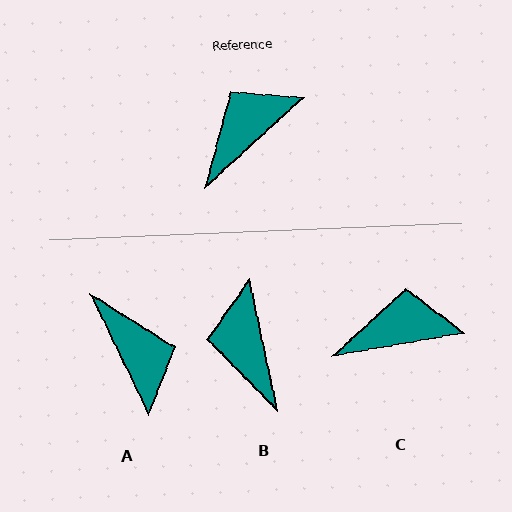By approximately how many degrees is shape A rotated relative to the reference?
Approximately 106 degrees clockwise.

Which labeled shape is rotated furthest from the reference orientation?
A, about 106 degrees away.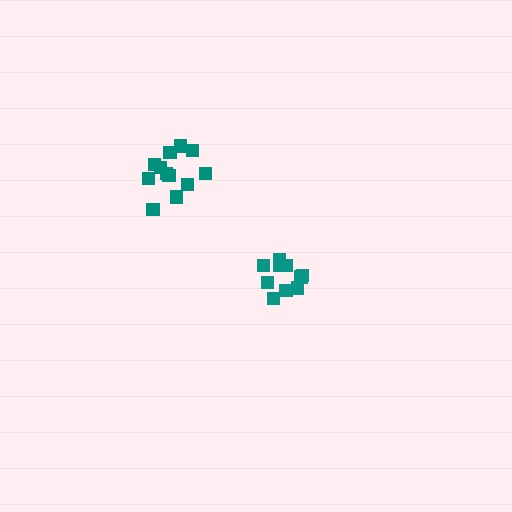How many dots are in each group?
Group 1: 12 dots, Group 2: 10 dots (22 total).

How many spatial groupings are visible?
There are 2 spatial groupings.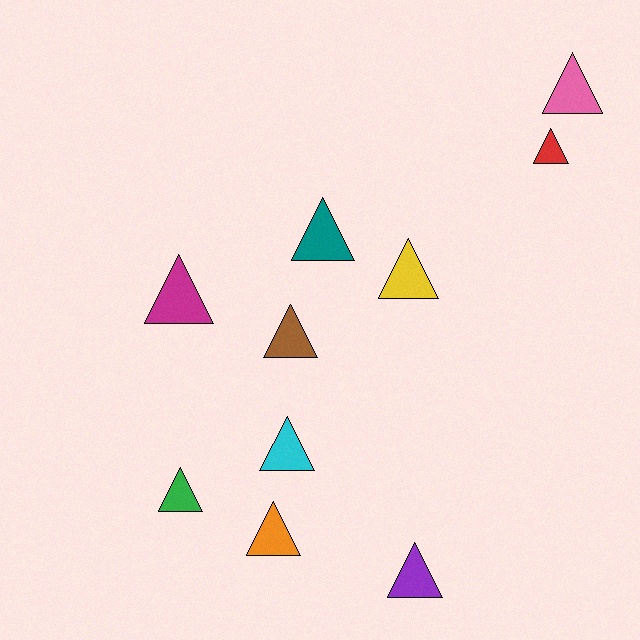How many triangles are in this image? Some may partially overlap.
There are 10 triangles.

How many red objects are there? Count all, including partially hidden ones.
There is 1 red object.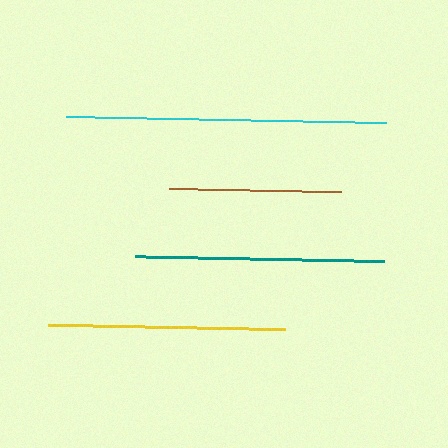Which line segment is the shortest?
The brown line is the shortest at approximately 172 pixels.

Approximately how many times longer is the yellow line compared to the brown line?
The yellow line is approximately 1.4 times the length of the brown line.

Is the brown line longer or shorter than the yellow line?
The yellow line is longer than the brown line.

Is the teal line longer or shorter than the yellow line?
The teal line is longer than the yellow line.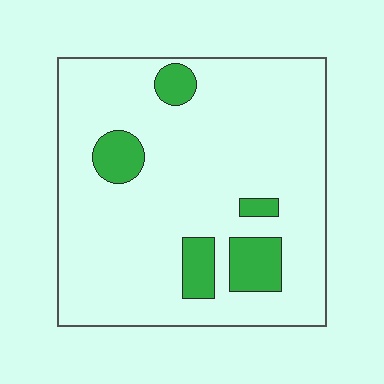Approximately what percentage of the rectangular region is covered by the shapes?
Approximately 15%.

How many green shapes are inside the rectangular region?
5.